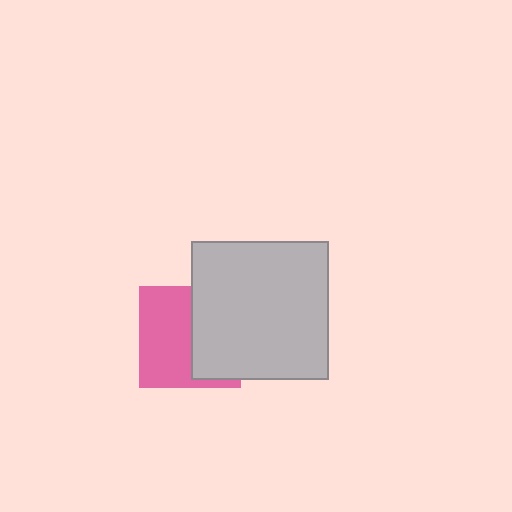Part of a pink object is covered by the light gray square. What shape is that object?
It is a square.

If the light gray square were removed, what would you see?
You would see the complete pink square.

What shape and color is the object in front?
The object in front is a light gray square.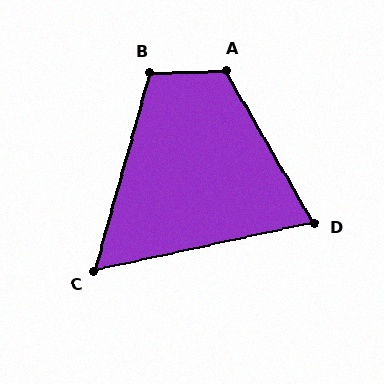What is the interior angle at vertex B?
Approximately 108 degrees (obtuse).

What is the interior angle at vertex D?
Approximately 72 degrees (acute).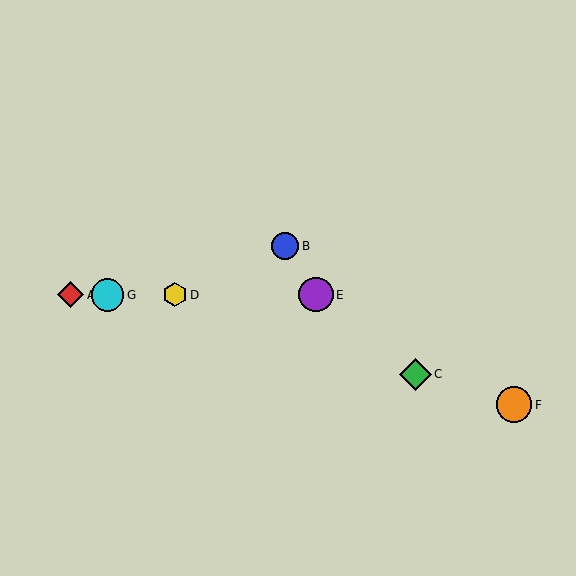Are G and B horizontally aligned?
No, G is at y≈295 and B is at y≈246.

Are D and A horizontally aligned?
Yes, both are at y≈295.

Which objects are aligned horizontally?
Objects A, D, E, G are aligned horizontally.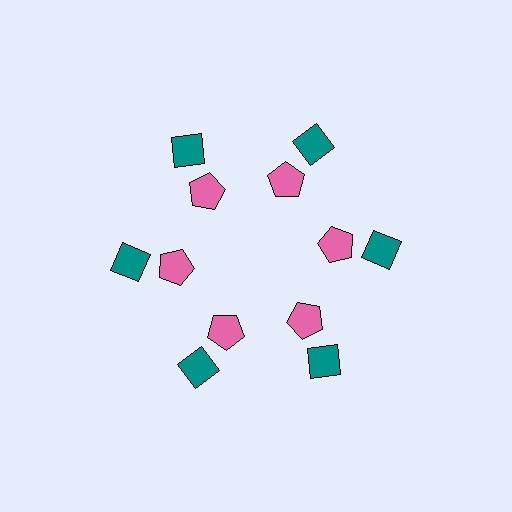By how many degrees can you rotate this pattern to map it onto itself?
The pattern maps onto itself every 60 degrees of rotation.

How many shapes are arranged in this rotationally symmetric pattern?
There are 12 shapes, arranged in 6 groups of 2.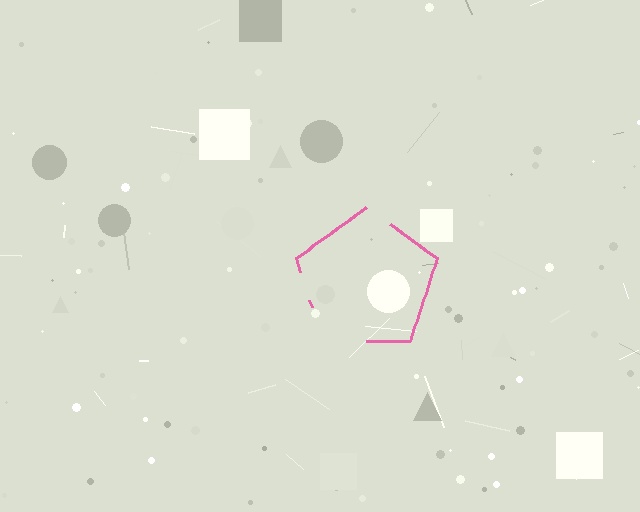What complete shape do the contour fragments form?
The contour fragments form a pentagon.